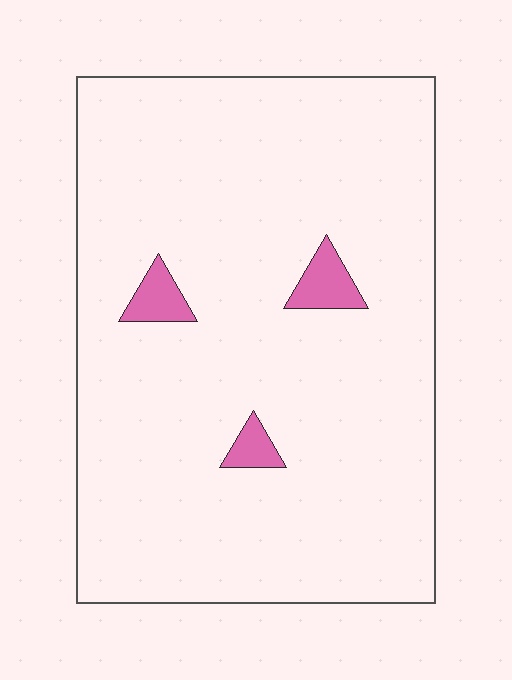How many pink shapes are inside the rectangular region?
3.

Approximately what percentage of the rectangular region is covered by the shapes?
Approximately 5%.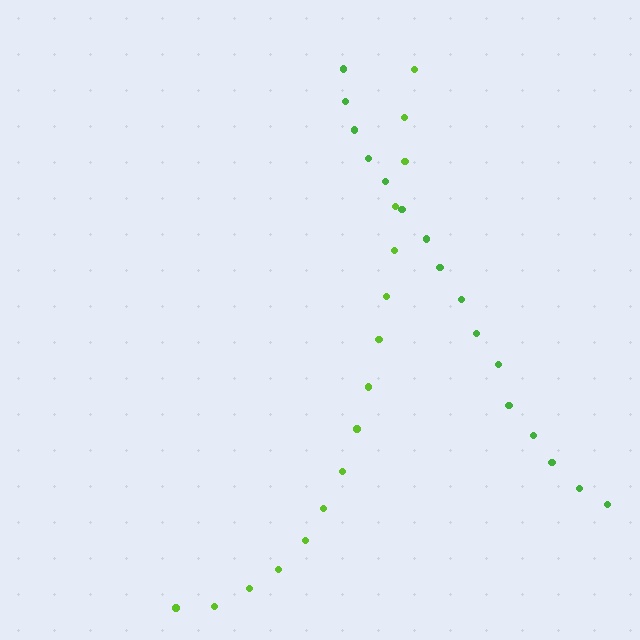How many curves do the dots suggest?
There are 2 distinct paths.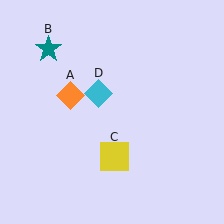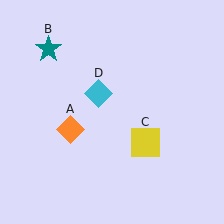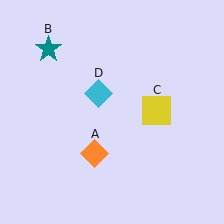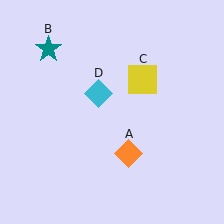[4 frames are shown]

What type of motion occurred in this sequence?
The orange diamond (object A), yellow square (object C) rotated counterclockwise around the center of the scene.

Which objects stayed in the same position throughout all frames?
Teal star (object B) and cyan diamond (object D) remained stationary.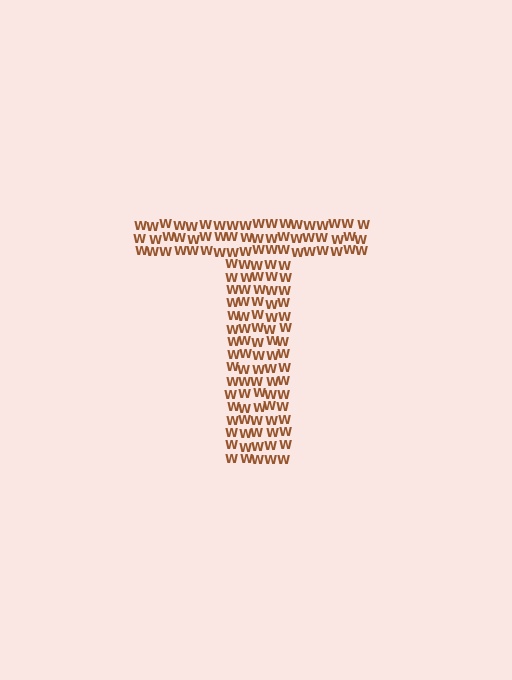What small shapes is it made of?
It is made of small letter W's.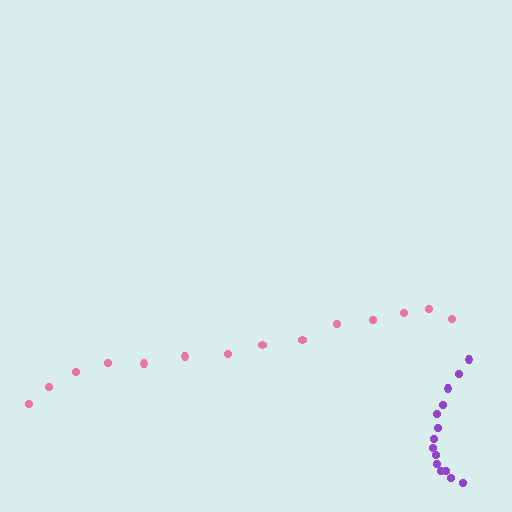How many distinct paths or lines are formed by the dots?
There are 2 distinct paths.